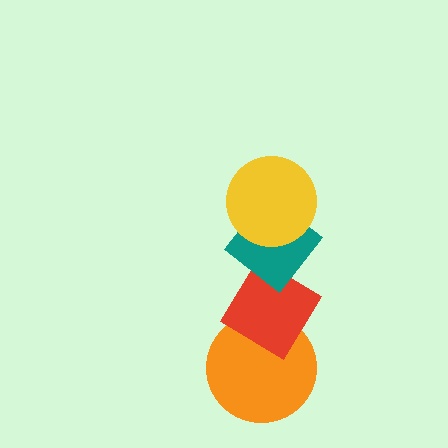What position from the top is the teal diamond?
The teal diamond is 2nd from the top.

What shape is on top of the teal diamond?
The yellow circle is on top of the teal diamond.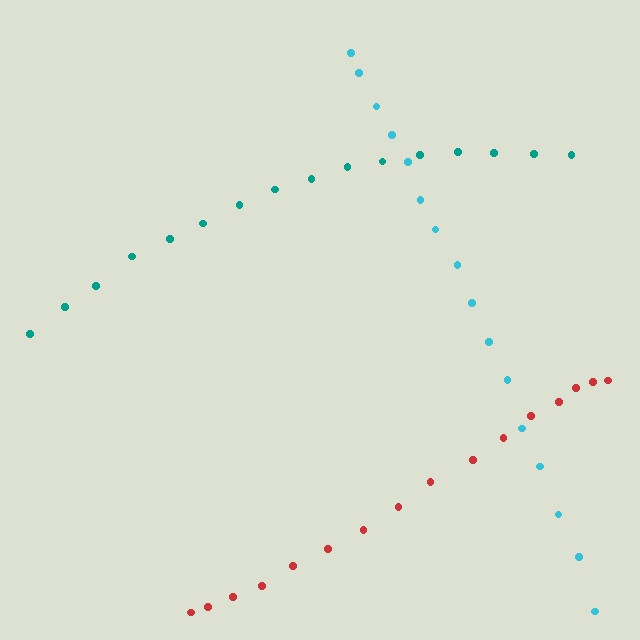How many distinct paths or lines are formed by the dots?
There are 3 distinct paths.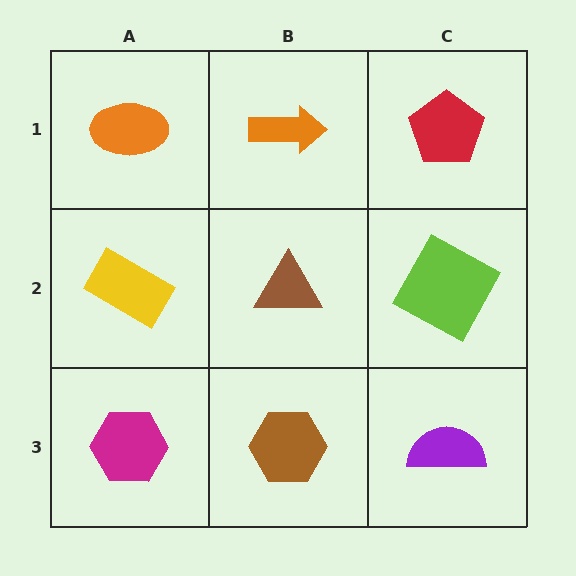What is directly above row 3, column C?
A lime square.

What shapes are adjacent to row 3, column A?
A yellow rectangle (row 2, column A), a brown hexagon (row 3, column B).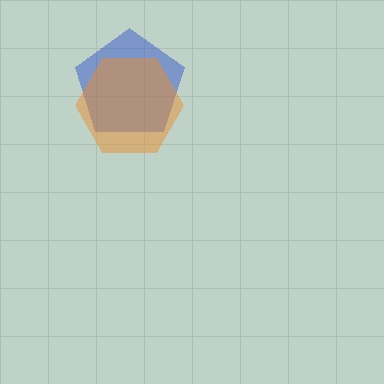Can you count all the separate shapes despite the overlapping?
Yes, there are 2 separate shapes.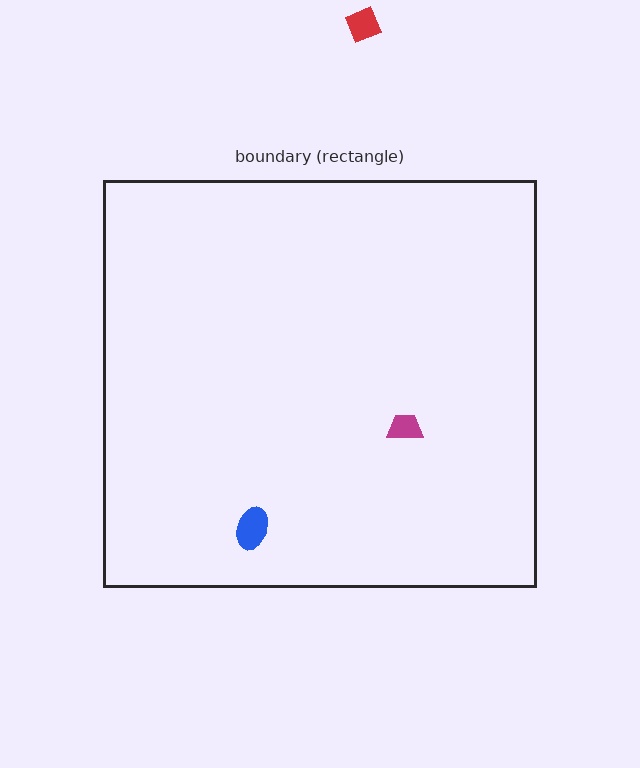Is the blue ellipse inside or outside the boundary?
Inside.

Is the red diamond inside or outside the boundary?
Outside.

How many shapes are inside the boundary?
2 inside, 1 outside.